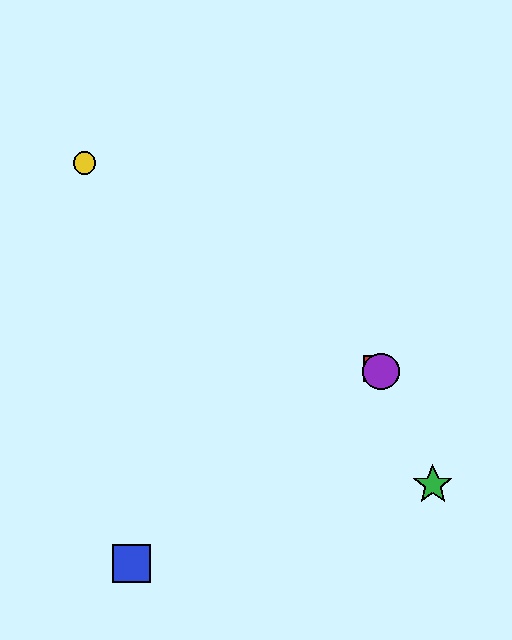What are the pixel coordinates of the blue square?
The blue square is at (131, 564).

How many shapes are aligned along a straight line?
3 shapes (the red square, the yellow circle, the purple circle) are aligned along a straight line.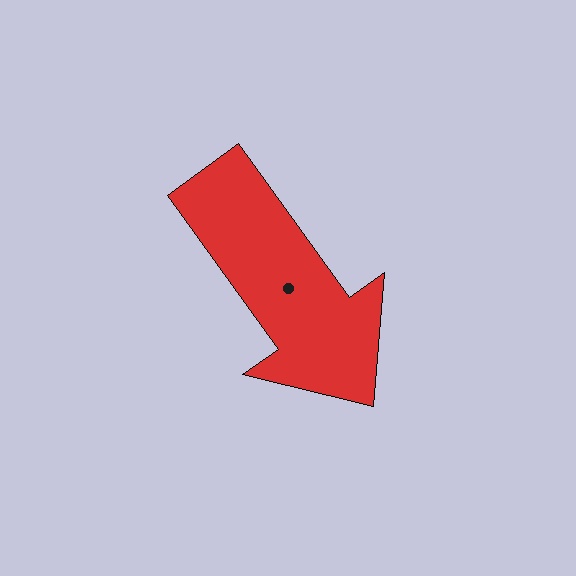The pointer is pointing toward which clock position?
Roughly 5 o'clock.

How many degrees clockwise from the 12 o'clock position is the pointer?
Approximately 144 degrees.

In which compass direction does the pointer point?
Southeast.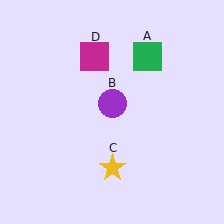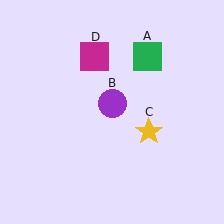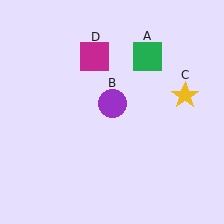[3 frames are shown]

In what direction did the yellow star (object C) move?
The yellow star (object C) moved up and to the right.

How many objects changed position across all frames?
1 object changed position: yellow star (object C).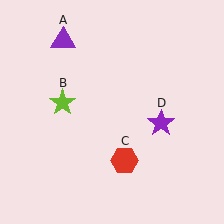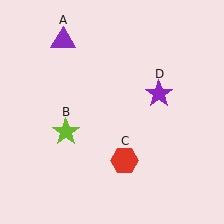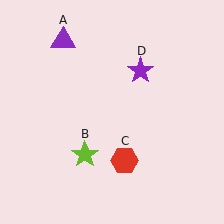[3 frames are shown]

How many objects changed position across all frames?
2 objects changed position: lime star (object B), purple star (object D).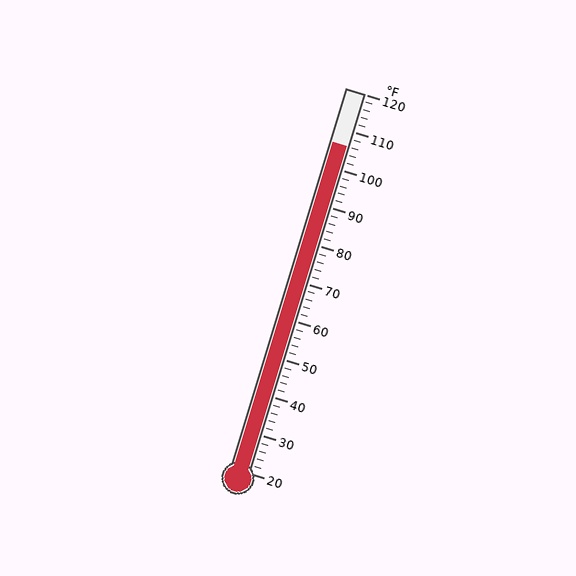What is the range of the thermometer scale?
The thermometer scale ranges from 20°F to 120°F.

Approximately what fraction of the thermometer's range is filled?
The thermometer is filled to approximately 85% of its range.